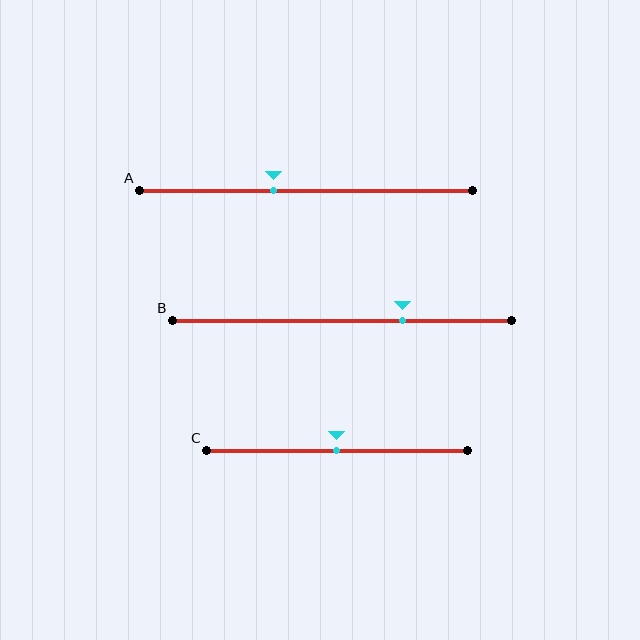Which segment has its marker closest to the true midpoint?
Segment C has its marker closest to the true midpoint.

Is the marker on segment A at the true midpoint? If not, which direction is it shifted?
No, the marker on segment A is shifted to the left by about 10% of the segment length.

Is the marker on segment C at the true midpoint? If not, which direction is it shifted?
Yes, the marker on segment C is at the true midpoint.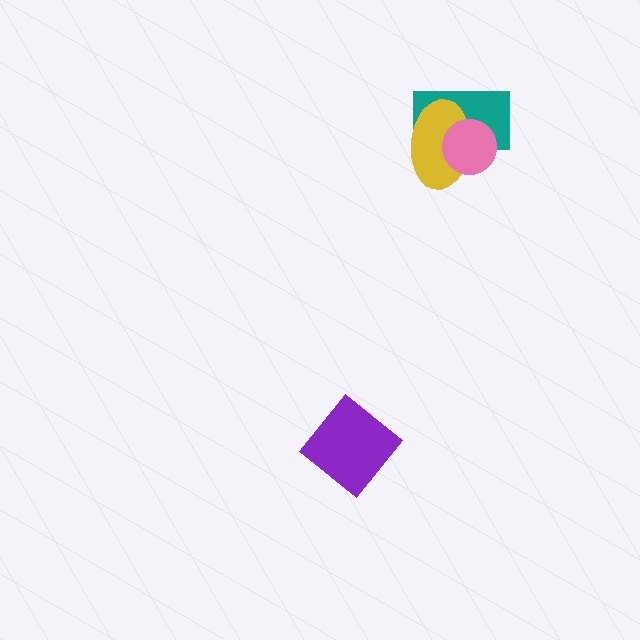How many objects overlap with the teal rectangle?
2 objects overlap with the teal rectangle.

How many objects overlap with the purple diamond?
0 objects overlap with the purple diamond.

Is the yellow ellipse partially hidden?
Yes, it is partially covered by another shape.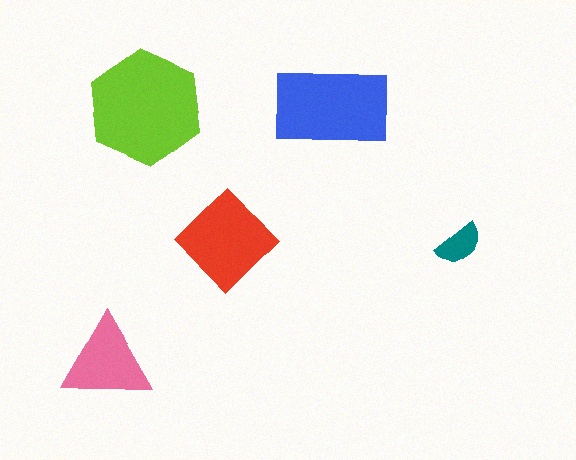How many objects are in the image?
There are 5 objects in the image.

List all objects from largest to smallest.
The lime hexagon, the blue rectangle, the red diamond, the pink triangle, the teal semicircle.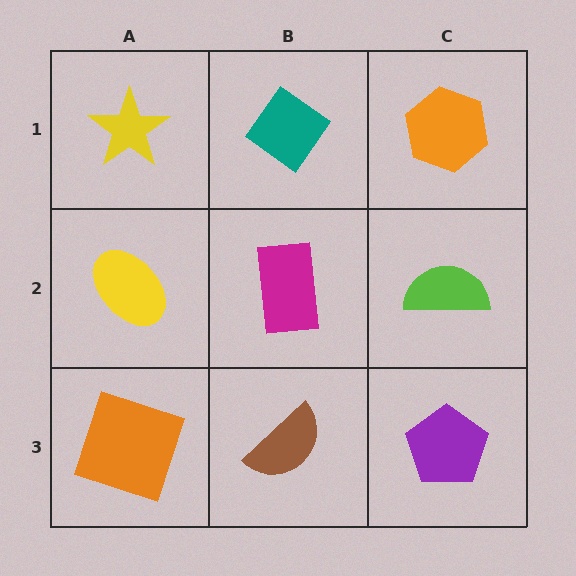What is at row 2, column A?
A yellow ellipse.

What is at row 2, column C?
A lime semicircle.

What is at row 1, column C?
An orange hexagon.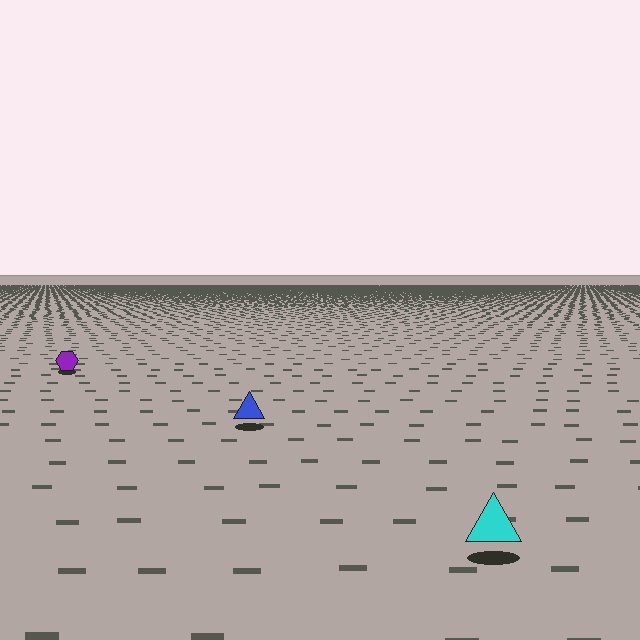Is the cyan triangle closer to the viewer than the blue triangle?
Yes. The cyan triangle is closer — you can tell from the texture gradient: the ground texture is coarser near it.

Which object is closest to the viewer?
The cyan triangle is closest. The texture marks near it are larger and more spread out.